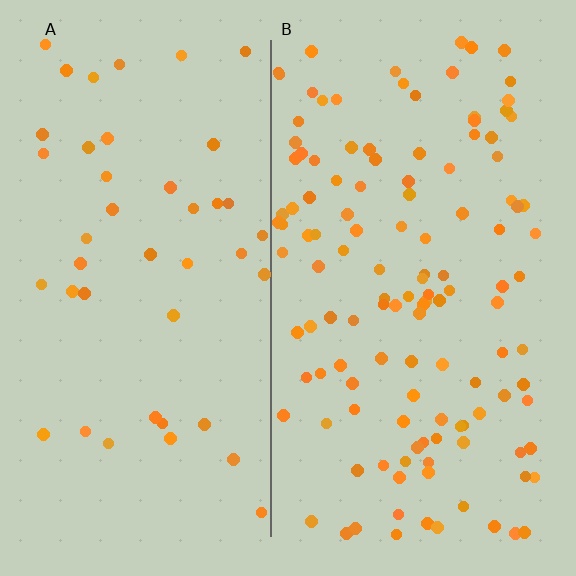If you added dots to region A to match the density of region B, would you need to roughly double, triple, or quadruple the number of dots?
Approximately triple.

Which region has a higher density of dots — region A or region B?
B (the right).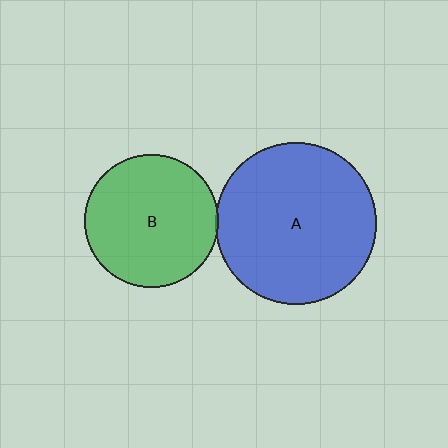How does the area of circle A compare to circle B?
Approximately 1.5 times.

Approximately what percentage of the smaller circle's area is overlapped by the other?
Approximately 5%.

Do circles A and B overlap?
Yes.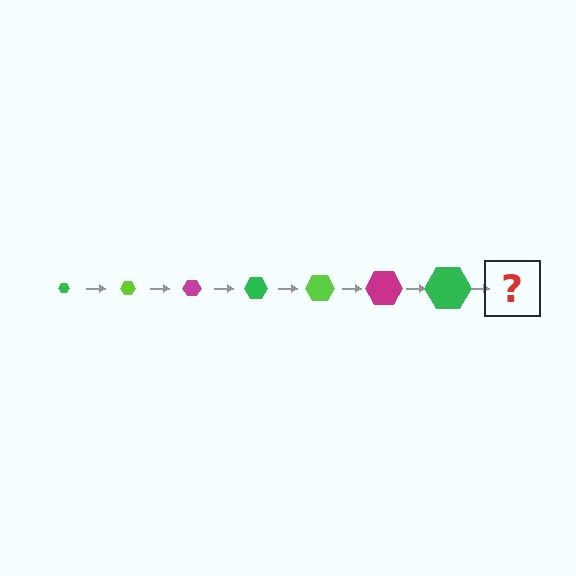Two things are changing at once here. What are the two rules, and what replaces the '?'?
The two rules are that the hexagon grows larger each step and the color cycles through green, lime, and magenta. The '?' should be a lime hexagon, larger than the previous one.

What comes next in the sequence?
The next element should be a lime hexagon, larger than the previous one.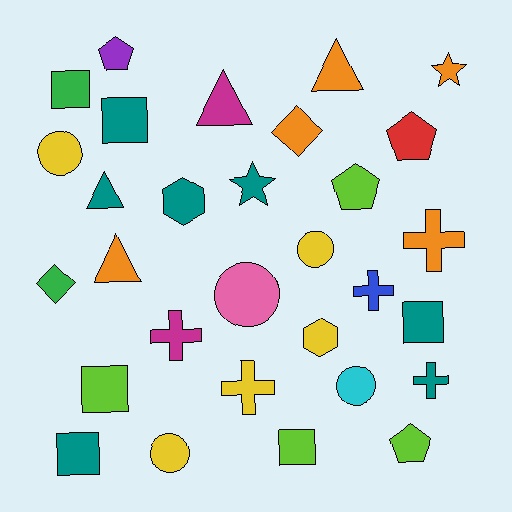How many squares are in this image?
There are 6 squares.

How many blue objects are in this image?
There is 1 blue object.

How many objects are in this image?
There are 30 objects.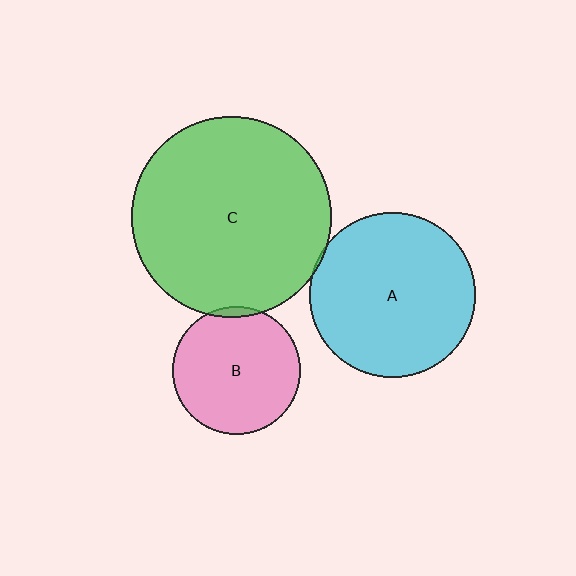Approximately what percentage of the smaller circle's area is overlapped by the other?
Approximately 5%.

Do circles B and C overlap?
Yes.